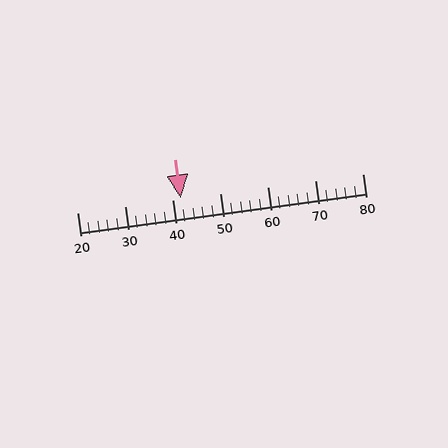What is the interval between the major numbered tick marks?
The major tick marks are spaced 10 units apart.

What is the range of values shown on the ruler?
The ruler shows values from 20 to 80.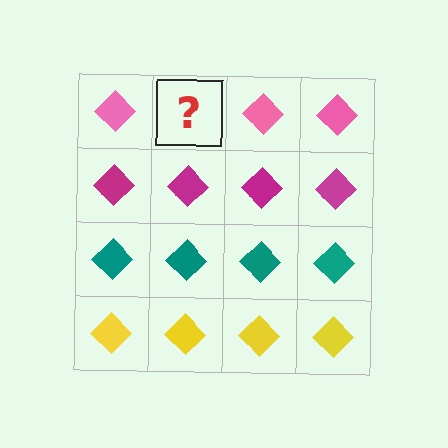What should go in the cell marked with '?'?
The missing cell should contain a pink diamond.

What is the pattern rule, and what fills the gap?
The rule is that each row has a consistent color. The gap should be filled with a pink diamond.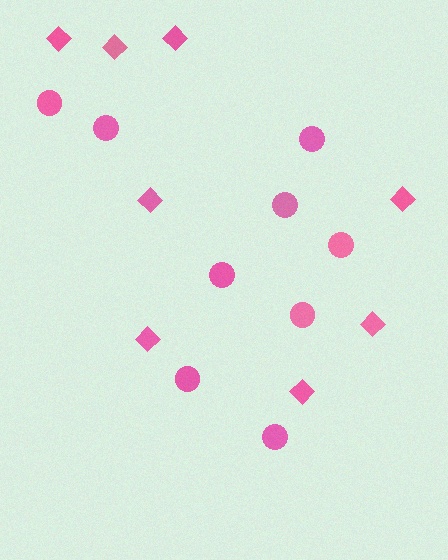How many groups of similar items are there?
There are 2 groups: one group of circles (9) and one group of diamonds (8).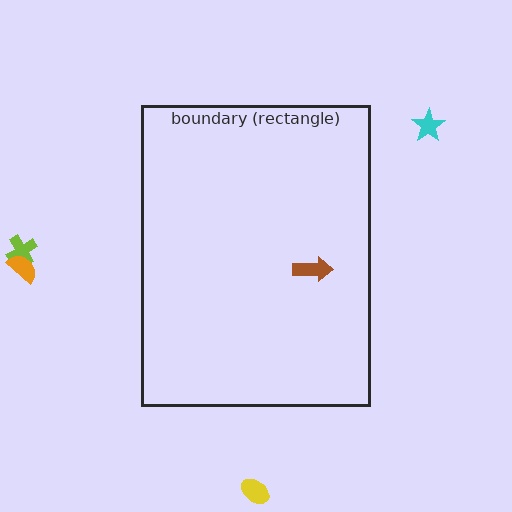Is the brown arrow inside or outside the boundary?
Inside.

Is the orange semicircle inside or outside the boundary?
Outside.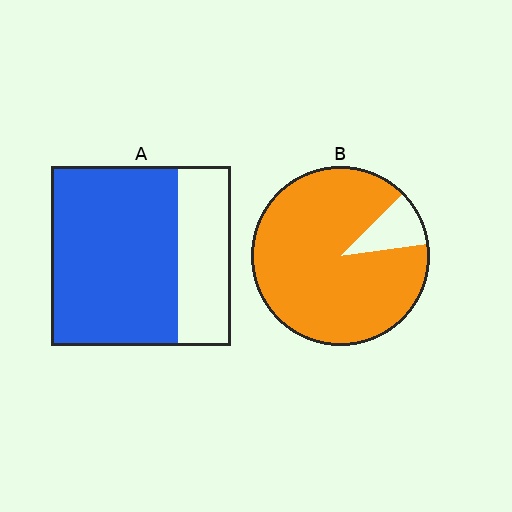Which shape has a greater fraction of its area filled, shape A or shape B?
Shape B.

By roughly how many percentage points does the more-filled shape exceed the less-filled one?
By roughly 20 percentage points (B over A).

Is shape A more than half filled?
Yes.